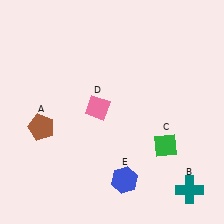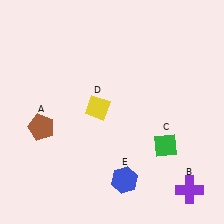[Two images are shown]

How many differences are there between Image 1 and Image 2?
There are 2 differences between the two images.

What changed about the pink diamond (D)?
In Image 1, D is pink. In Image 2, it changed to yellow.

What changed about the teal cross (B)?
In Image 1, B is teal. In Image 2, it changed to purple.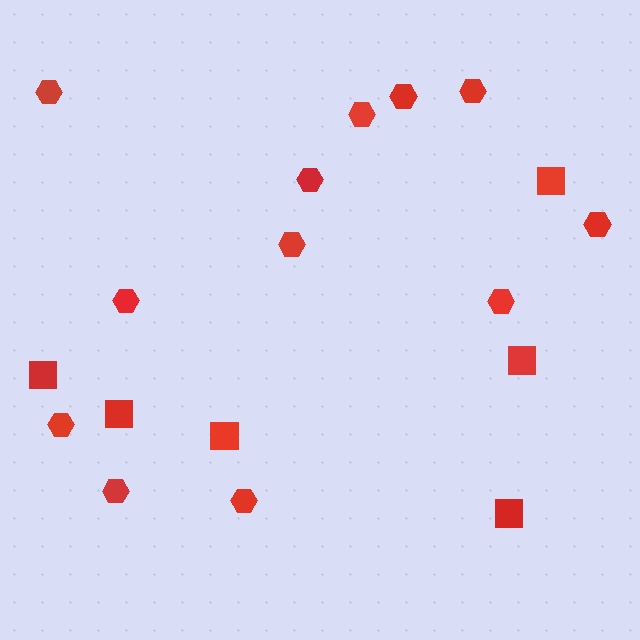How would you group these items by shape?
There are 2 groups: one group of hexagons (12) and one group of squares (6).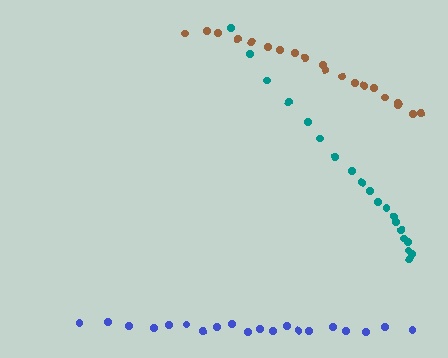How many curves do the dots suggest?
There are 3 distinct paths.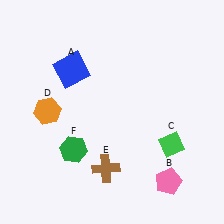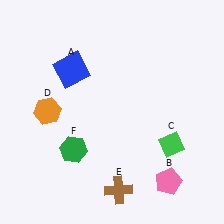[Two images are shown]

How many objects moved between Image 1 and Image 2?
1 object moved between the two images.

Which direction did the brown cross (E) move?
The brown cross (E) moved down.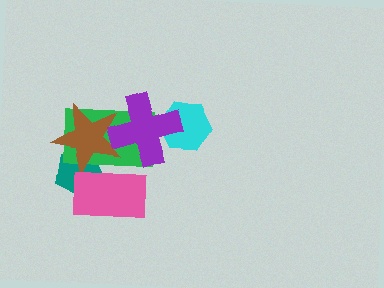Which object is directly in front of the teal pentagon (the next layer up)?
The green rectangle is directly in front of the teal pentagon.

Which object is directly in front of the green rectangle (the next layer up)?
The brown star is directly in front of the green rectangle.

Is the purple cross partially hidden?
No, no other shape covers it.